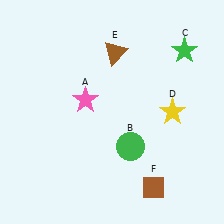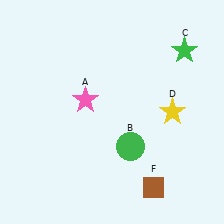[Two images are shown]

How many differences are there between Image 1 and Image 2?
There is 1 difference between the two images.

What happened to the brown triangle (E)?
The brown triangle (E) was removed in Image 2. It was in the top-right area of Image 1.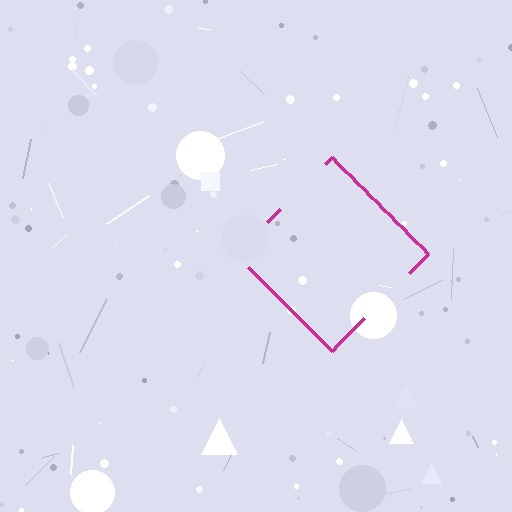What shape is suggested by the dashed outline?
The dashed outline suggests a diamond.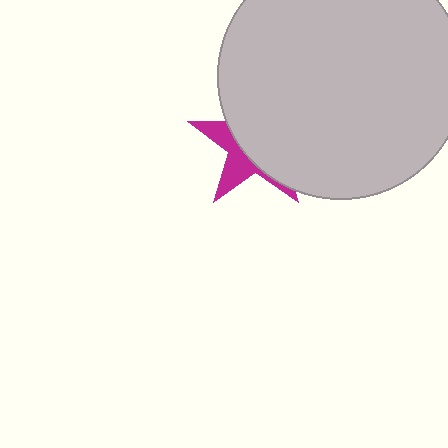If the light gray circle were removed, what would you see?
You would see the complete magenta star.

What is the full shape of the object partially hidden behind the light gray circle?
The partially hidden object is a magenta star.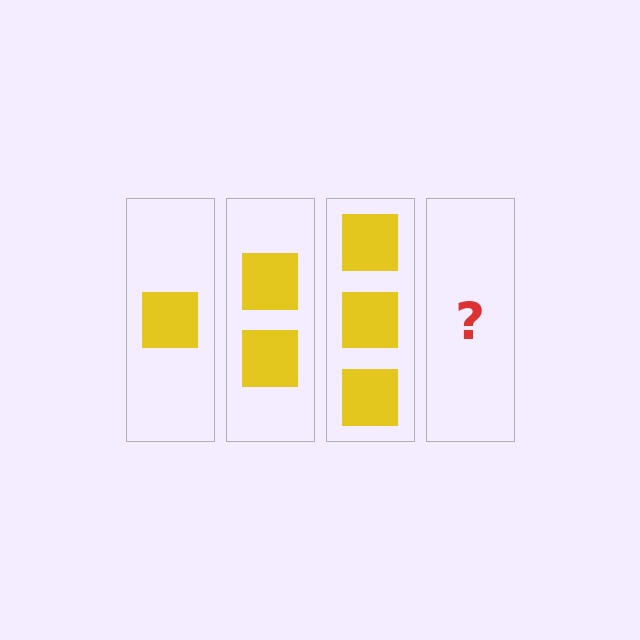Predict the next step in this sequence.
The next step is 4 squares.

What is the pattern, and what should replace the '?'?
The pattern is that each step adds one more square. The '?' should be 4 squares.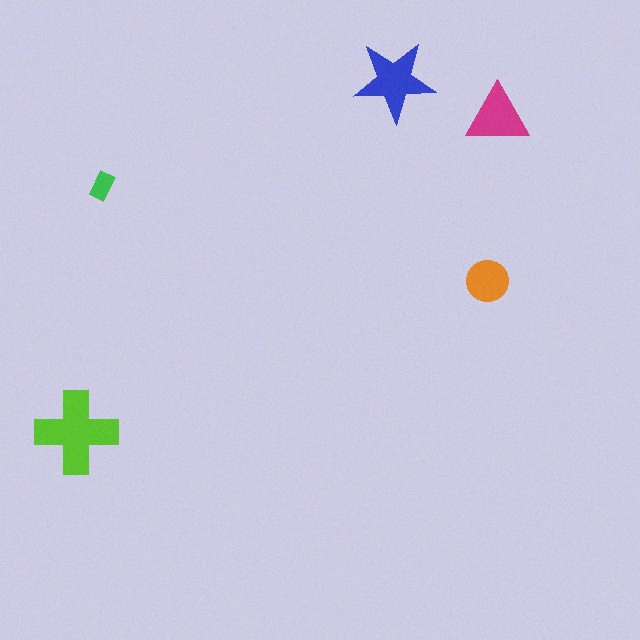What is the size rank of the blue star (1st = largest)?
2nd.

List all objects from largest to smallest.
The lime cross, the blue star, the magenta triangle, the orange circle, the green rectangle.